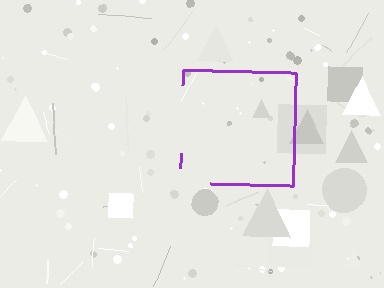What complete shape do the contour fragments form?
The contour fragments form a square.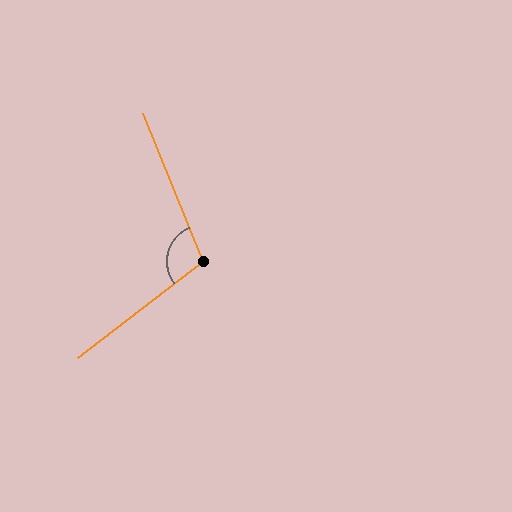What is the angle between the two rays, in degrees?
Approximately 105 degrees.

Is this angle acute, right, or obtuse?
It is obtuse.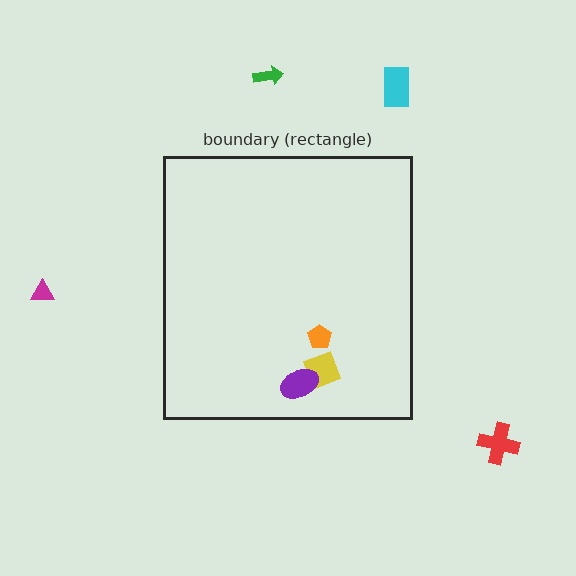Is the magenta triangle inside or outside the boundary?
Outside.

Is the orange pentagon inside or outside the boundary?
Inside.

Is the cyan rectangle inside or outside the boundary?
Outside.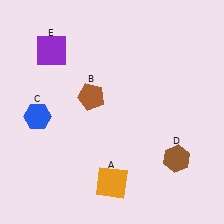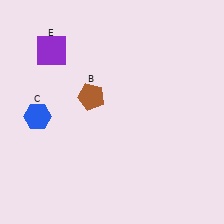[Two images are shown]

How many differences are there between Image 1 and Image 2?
There are 2 differences between the two images.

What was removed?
The orange square (A), the brown hexagon (D) were removed in Image 2.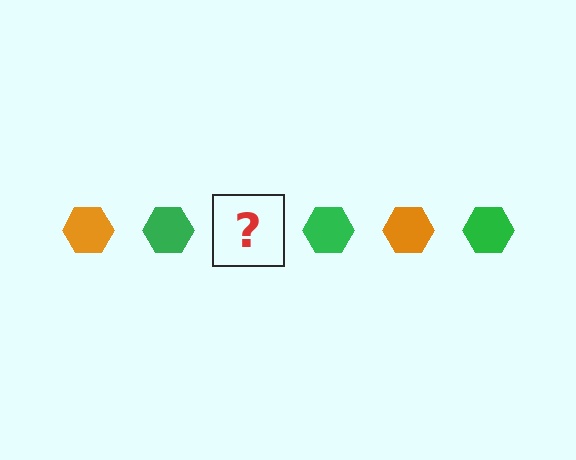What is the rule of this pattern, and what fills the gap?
The rule is that the pattern cycles through orange, green hexagons. The gap should be filled with an orange hexagon.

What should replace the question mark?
The question mark should be replaced with an orange hexagon.